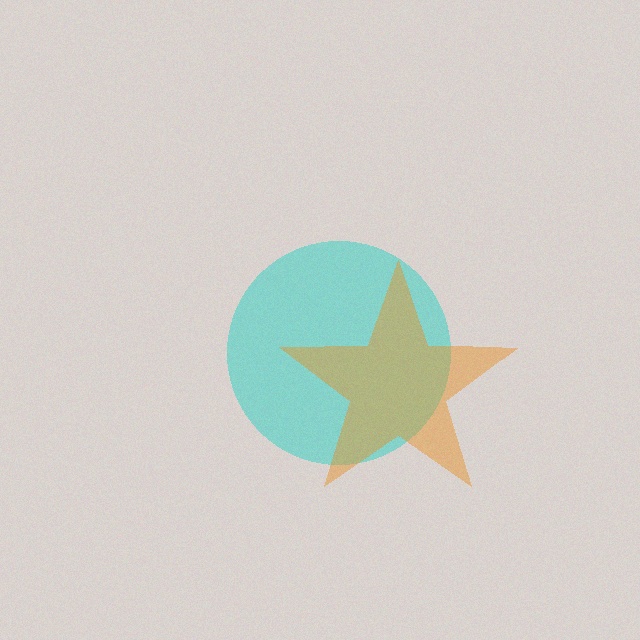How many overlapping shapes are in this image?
There are 2 overlapping shapes in the image.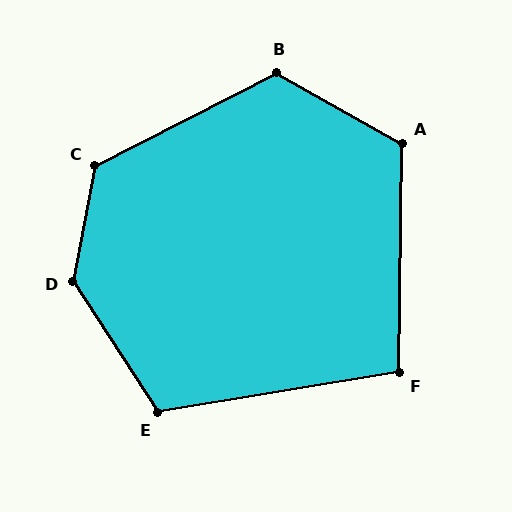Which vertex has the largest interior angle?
D, at approximately 136 degrees.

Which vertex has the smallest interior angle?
F, at approximately 100 degrees.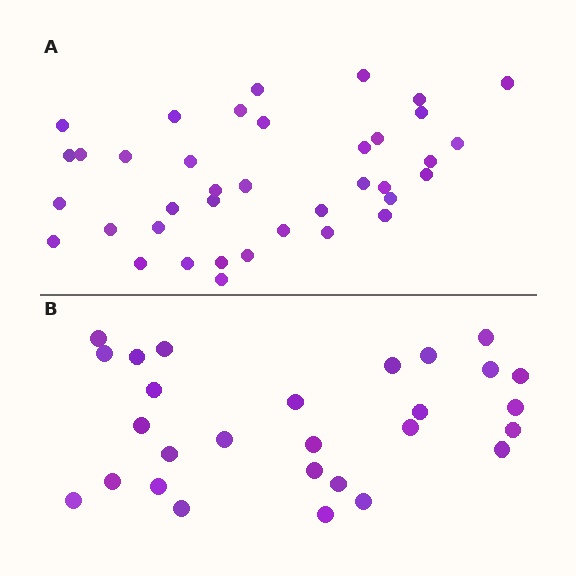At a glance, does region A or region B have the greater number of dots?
Region A (the top region) has more dots.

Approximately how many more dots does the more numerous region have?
Region A has roughly 10 or so more dots than region B.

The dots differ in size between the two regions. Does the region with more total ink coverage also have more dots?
No. Region B has more total ink coverage because its dots are larger, but region A actually contains more individual dots. Total area can be misleading — the number of items is what matters here.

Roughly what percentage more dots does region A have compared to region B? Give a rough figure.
About 35% more.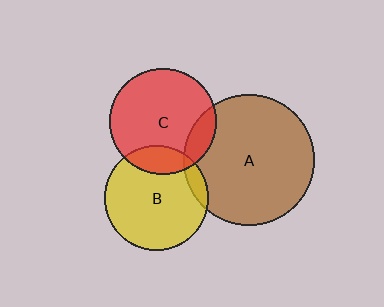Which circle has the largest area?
Circle A (brown).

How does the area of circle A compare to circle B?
Approximately 1.6 times.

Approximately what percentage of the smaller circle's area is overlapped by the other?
Approximately 10%.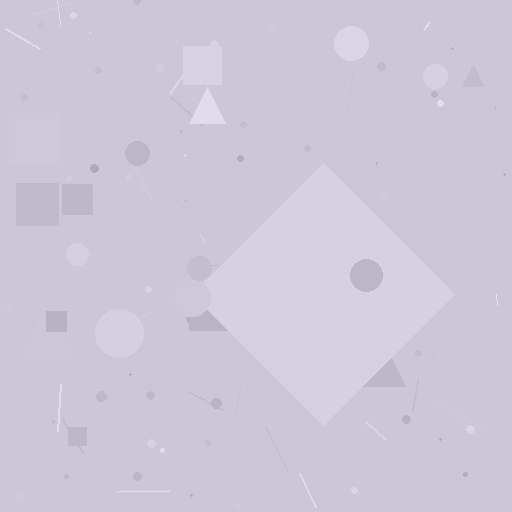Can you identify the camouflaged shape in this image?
The camouflaged shape is a diamond.